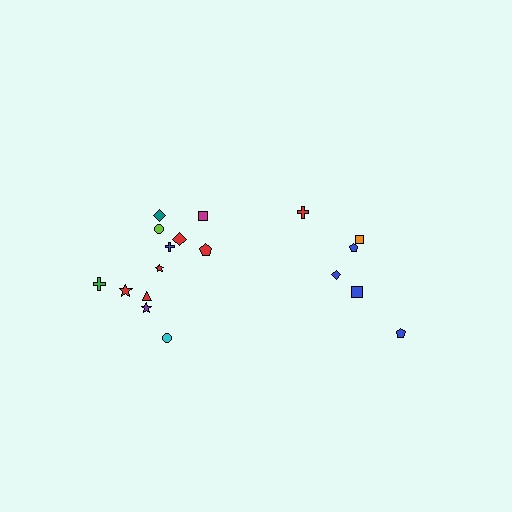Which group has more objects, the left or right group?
The left group.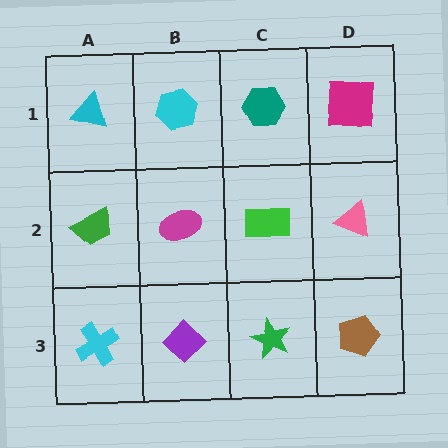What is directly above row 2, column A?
A cyan triangle.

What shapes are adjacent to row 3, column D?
A pink triangle (row 2, column D), a green star (row 3, column C).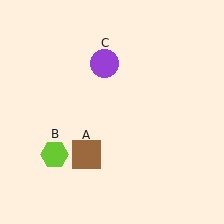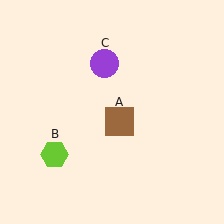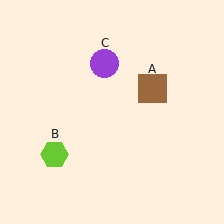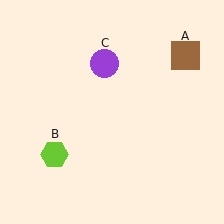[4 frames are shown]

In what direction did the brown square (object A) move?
The brown square (object A) moved up and to the right.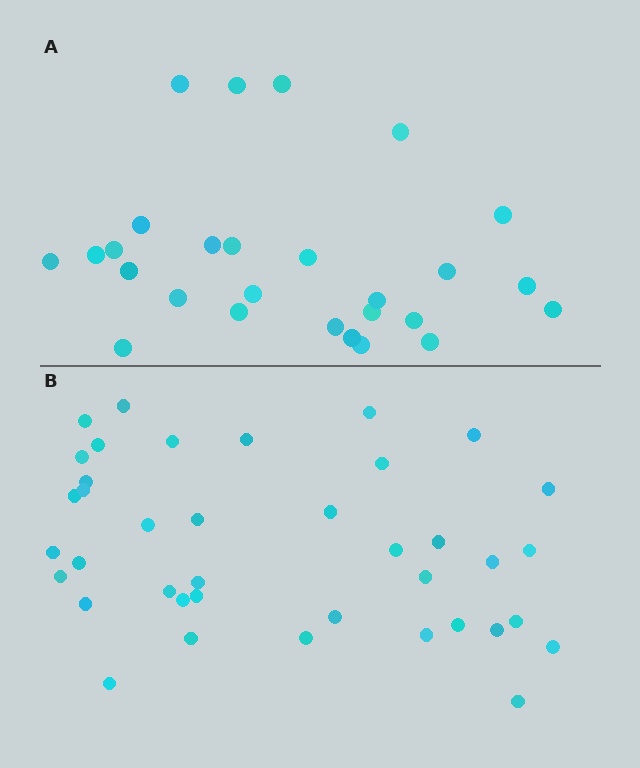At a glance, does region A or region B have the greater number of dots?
Region B (the bottom region) has more dots.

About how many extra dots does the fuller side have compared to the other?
Region B has roughly 12 or so more dots than region A.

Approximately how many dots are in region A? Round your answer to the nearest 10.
About 30 dots. (The exact count is 27, which rounds to 30.)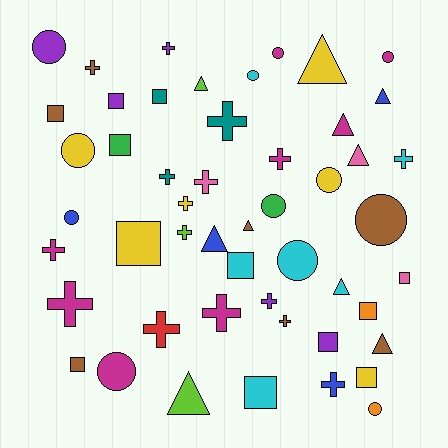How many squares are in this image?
There are 12 squares.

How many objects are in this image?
There are 50 objects.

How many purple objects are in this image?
There are 5 purple objects.